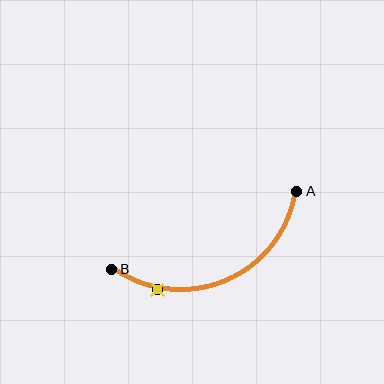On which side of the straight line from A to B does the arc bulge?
The arc bulges below the straight line connecting A and B.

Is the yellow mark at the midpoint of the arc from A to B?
No. The yellow mark lies on the arc but is closer to endpoint B. The arc midpoint would be at the point on the curve equidistant along the arc from both A and B.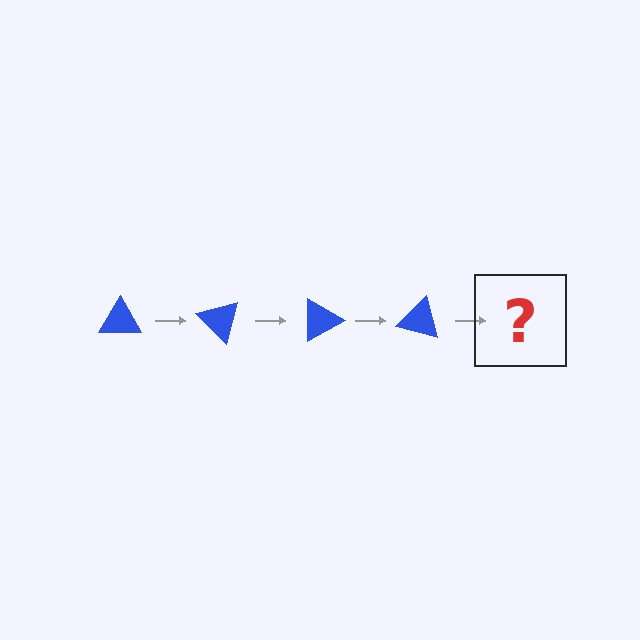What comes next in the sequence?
The next element should be a blue triangle rotated 180 degrees.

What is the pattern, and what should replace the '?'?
The pattern is that the triangle rotates 45 degrees each step. The '?' should be a blue triangle rotated 180 degrees.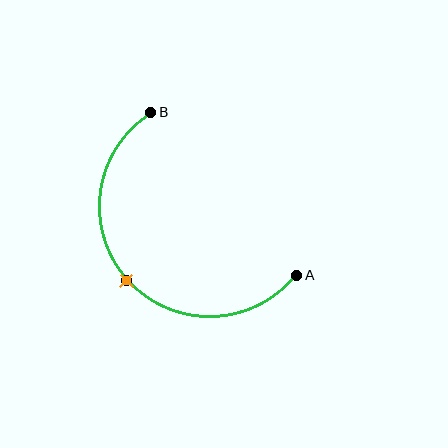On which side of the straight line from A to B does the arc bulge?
The arc bulges below and to the left of the straight line connecting A and B.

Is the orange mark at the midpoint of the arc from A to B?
Yes. The orange mark lies on the arc at equal arc-length from both A and B — it is the arc midpoint.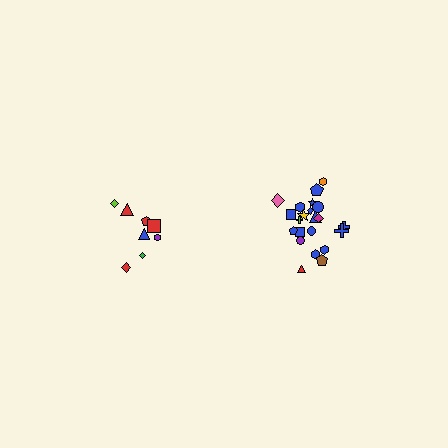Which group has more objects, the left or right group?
The right group.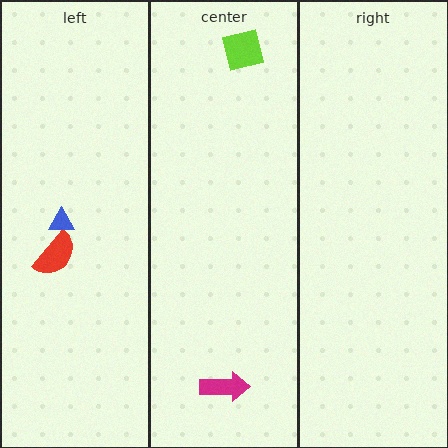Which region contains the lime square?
The center region.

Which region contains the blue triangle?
The left region.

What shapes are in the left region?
The red semicircle, the blue triangle.